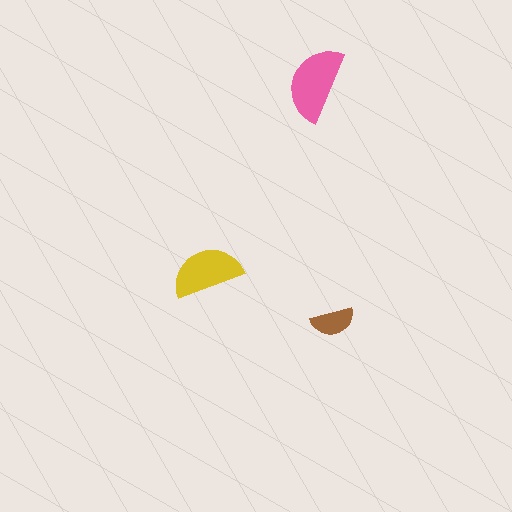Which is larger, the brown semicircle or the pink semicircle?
The pink one.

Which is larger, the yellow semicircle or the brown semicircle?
The yellow one.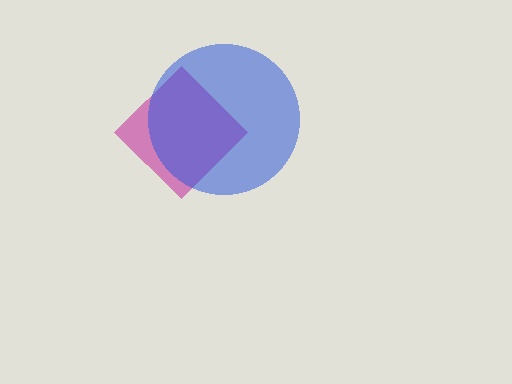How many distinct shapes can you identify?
There are 2 distinct shapes: a magenta diamond, a blue circle.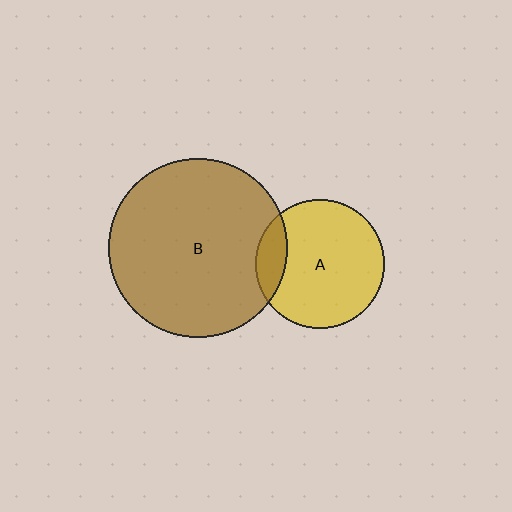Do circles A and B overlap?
Yes.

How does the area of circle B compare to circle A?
Approximately 1.9 times.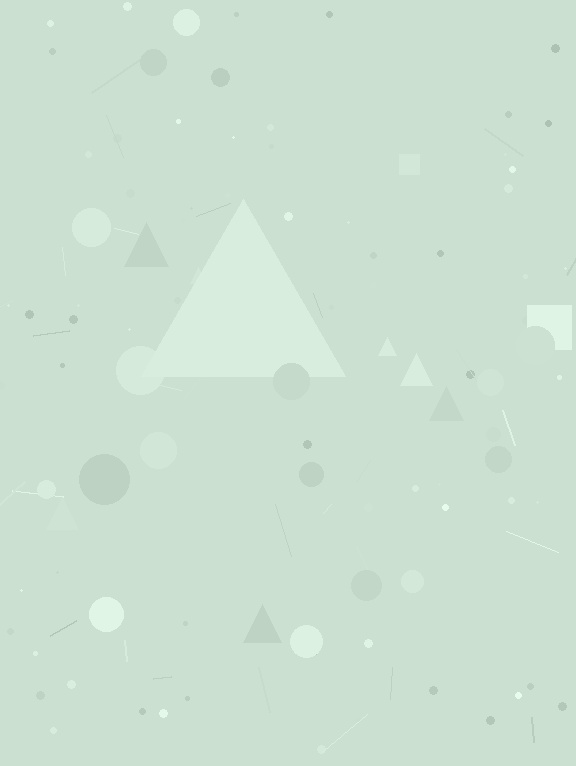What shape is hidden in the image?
A triangle is hidden in the image.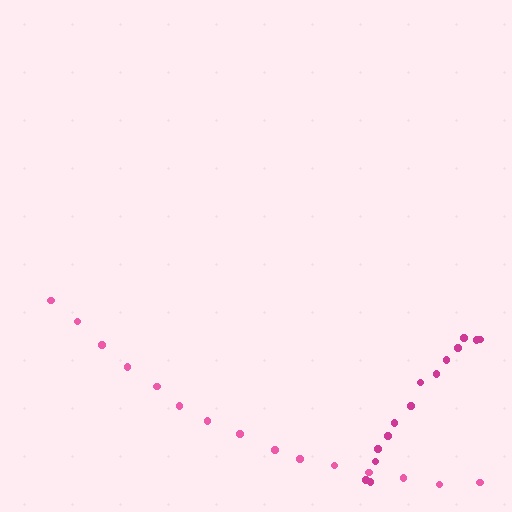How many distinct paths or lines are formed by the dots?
There are 2 distinct paths.